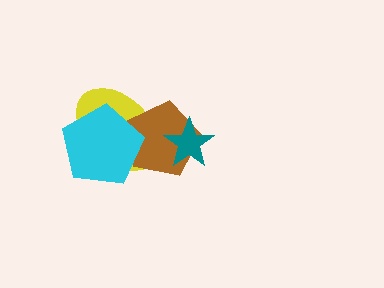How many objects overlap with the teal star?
1 object overlaps with the teal star.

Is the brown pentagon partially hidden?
Yes, it is partially covered by another shape.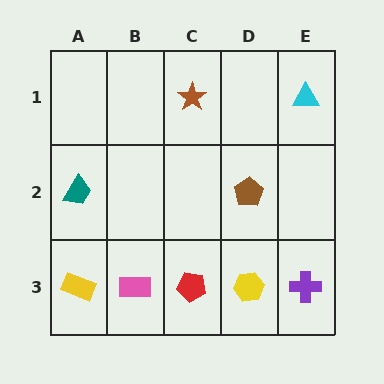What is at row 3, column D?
A yellow hexagon.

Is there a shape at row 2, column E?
No, that cell is empty.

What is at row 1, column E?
A cyan triangle.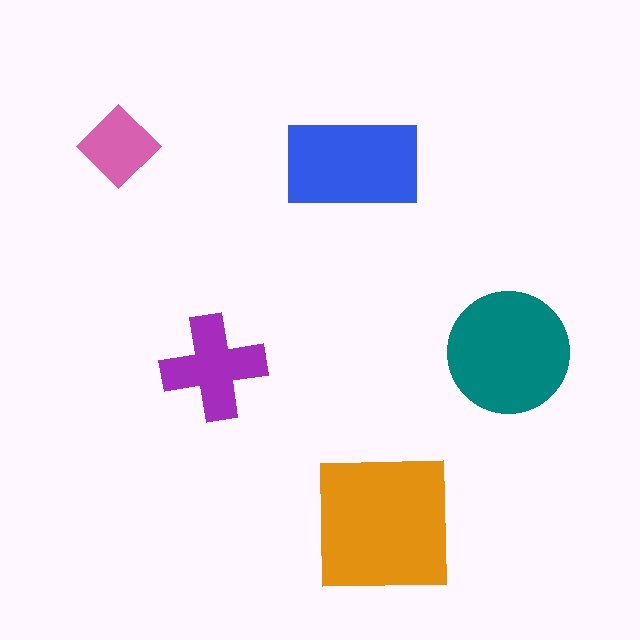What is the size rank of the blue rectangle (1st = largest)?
3rd.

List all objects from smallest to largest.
The pink diamond, the purple cross, the blue rectangle, the teal circle, the orange square.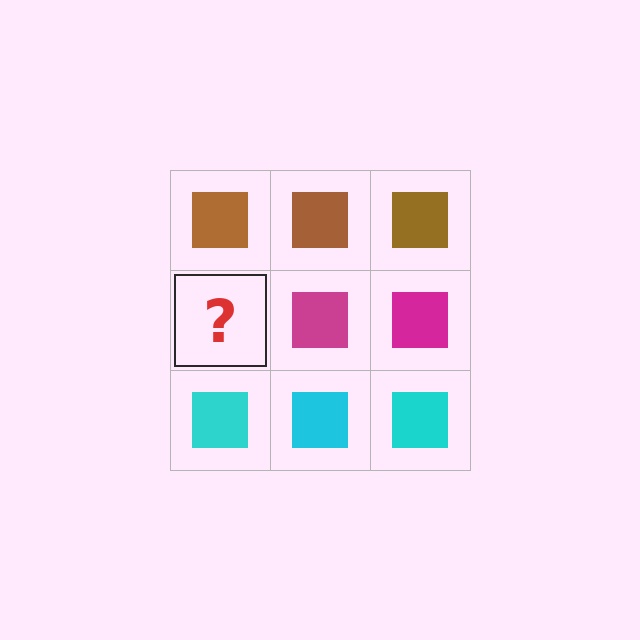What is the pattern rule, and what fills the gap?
The rule is that each row has a consistent color. The gap should be filled with a magenta square.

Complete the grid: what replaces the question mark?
The question mark should be replaced with a magenta square.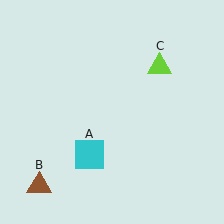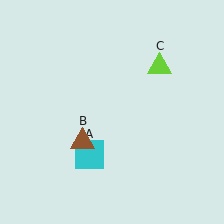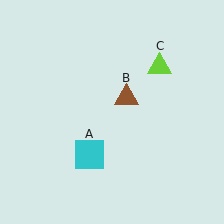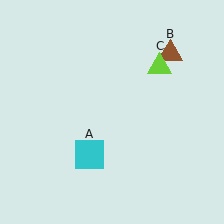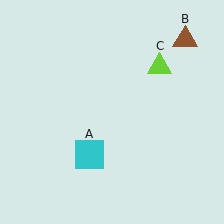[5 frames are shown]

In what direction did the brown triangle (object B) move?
The brown triangle (object B) moved up and to the right.